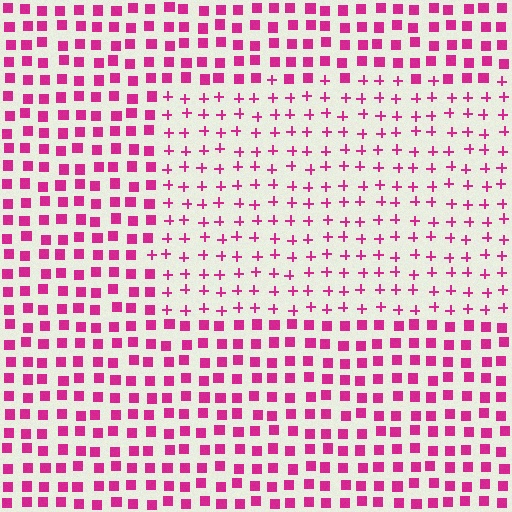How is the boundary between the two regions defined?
The boundary is defined by a change in element shape: plus signs inside vs. squares outside. All elements share the same color and spacing.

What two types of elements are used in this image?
The image uses plus signs inside the rectangle region and squares outside it.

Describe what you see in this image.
The image is filled with small magenta elements arranged in a uniform grid. A rectangle-shaped region contains plus signs, while the surrounding area contains squares. The boundary is defined purely by the change in element shape.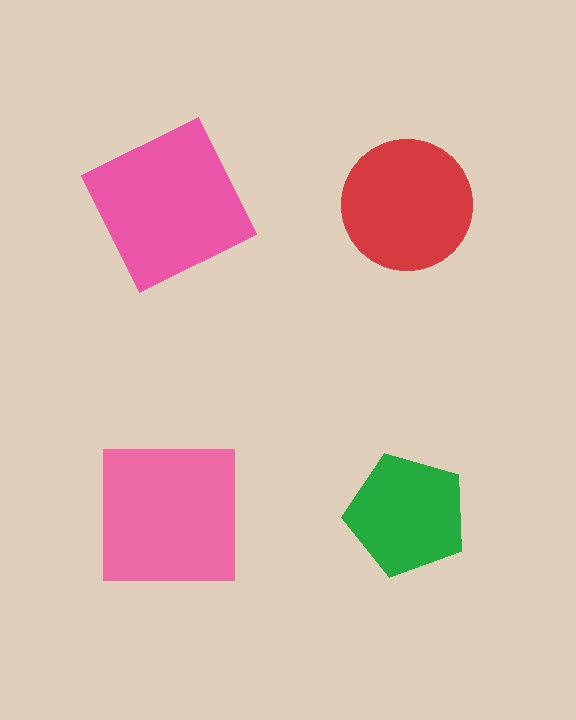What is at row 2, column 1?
A pink square.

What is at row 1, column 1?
A pink square.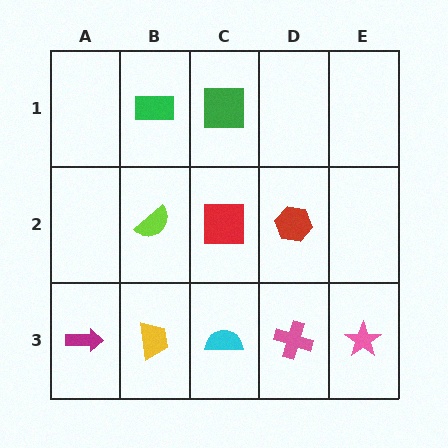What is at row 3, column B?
A yellow trapezoid.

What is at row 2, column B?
A lime semicircle.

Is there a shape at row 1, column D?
No, that cell is empty.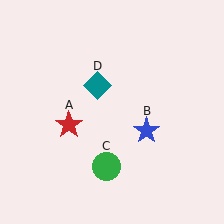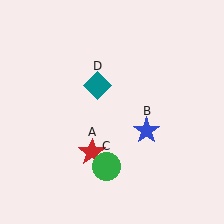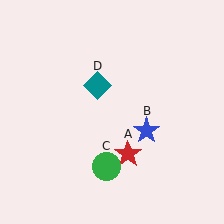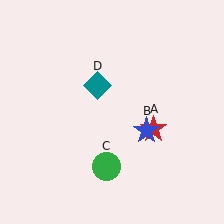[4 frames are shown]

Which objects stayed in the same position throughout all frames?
Blue star (object B) and green circle (object C) and teal diamond (object D) remained stationary.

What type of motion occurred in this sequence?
The red star (object A) rotated counterclockwise around the center of the scene.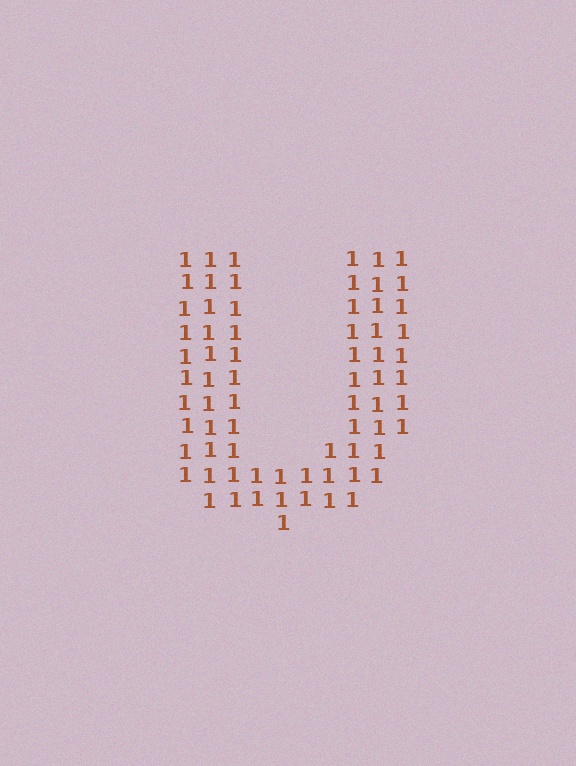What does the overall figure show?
The overall figure shows the letter U.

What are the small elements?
The small elements are digit 1's.